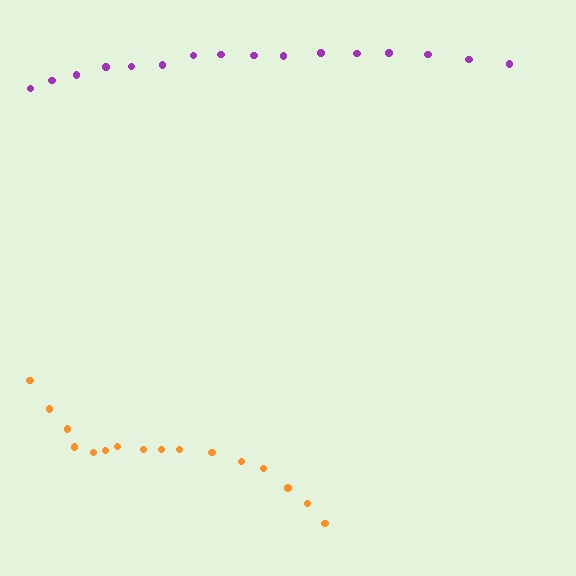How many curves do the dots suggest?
There are 2 distinct paths.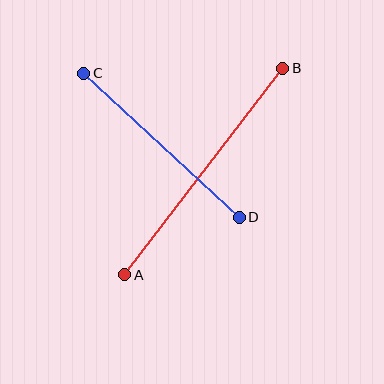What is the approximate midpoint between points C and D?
The midpoint is at approximately (161, 145) pixels.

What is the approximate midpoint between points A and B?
The midpoint is at approximately (204, 171) pixels.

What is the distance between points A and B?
The distance is approximately 260 pixels.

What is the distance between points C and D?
The distance is approximately 212 pixels.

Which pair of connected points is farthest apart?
Points A and B are farthest apart.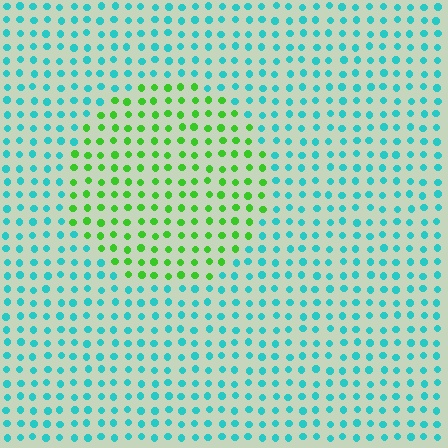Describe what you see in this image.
The image is filled with small cyan elements in a uniform arrangement. A circle-shaped region is visible where the elements are tinted to a slightly different hue, forming a subtle color boundary.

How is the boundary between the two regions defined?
The boundary is defined purely by a slight shift in hue (about 64 degrees). Spacing, size, and orientation are identical on both sides.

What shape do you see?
I see a circle.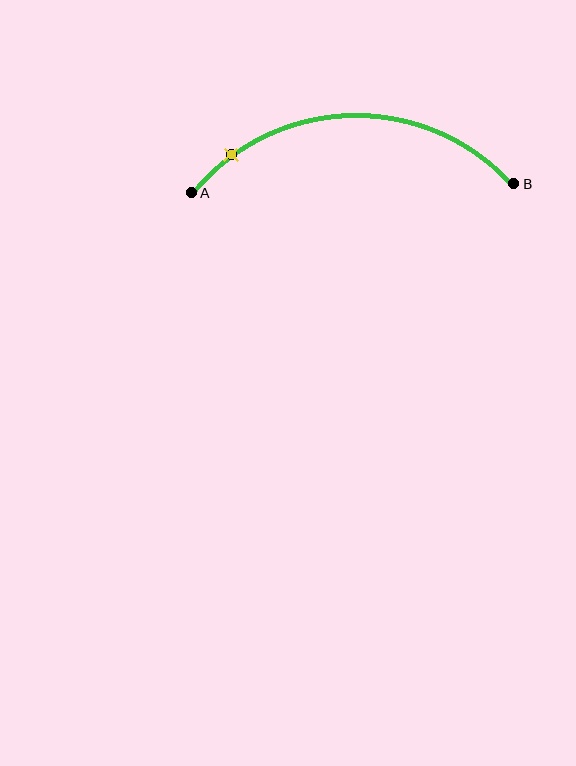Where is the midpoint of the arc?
The arc midpoint is the point on the curve farthest from the straight line joining A and B. It sits above that line.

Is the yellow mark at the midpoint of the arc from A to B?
No. The yellow mark lies on the arc but is closer to endpoint A. The arc midpoint would be at the point on the curve equidistant along the arc from both A and B.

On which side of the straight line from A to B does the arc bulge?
The arc bulges above the straight line connecting A and B.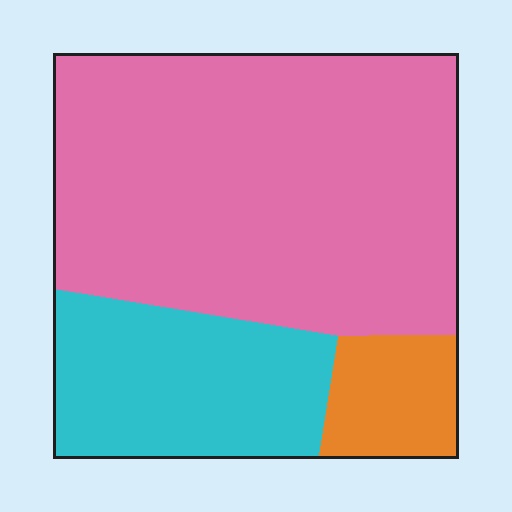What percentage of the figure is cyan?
Cyan takes up about one quarter (1/4) of the figure.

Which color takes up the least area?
Orange, at roughly 10%.